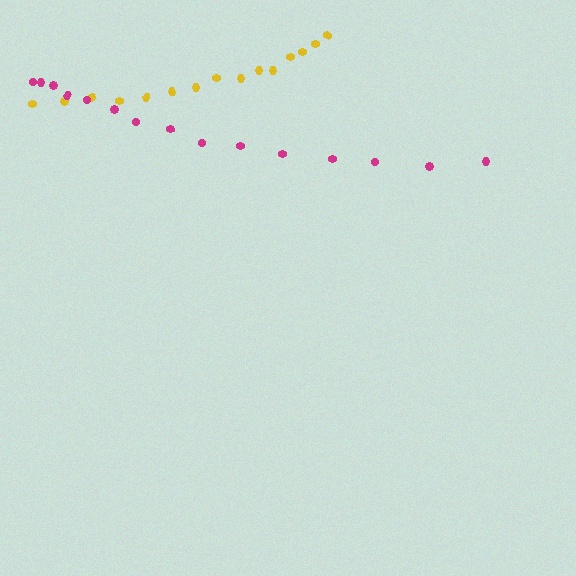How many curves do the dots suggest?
There are 2 distinct paths.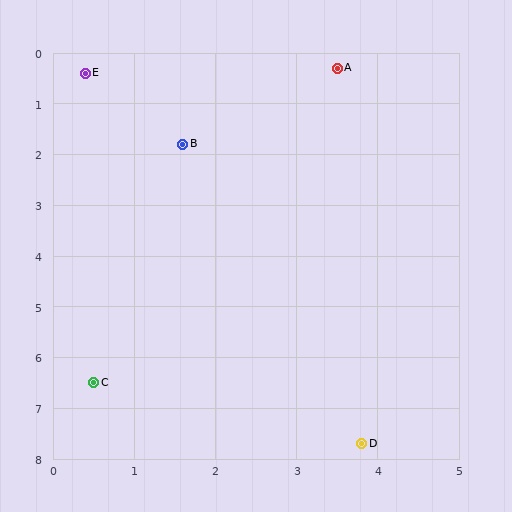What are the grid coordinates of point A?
Point A is at approximately (3.5, 0.3).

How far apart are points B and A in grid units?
Points B and A are about 2.4 grid units apart.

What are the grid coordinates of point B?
Point B is at approximately (1.6, 1.8).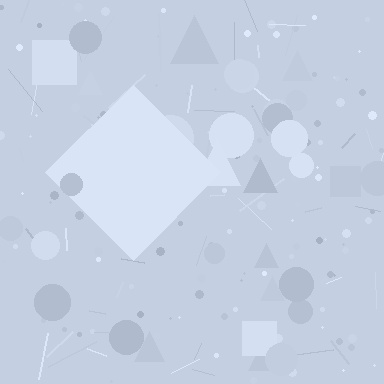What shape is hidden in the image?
A diamond is hidden in the image.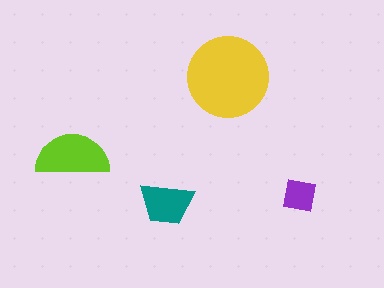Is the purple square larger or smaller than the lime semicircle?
Smaller.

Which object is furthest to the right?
The purple square is rightmost.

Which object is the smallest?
The purple square.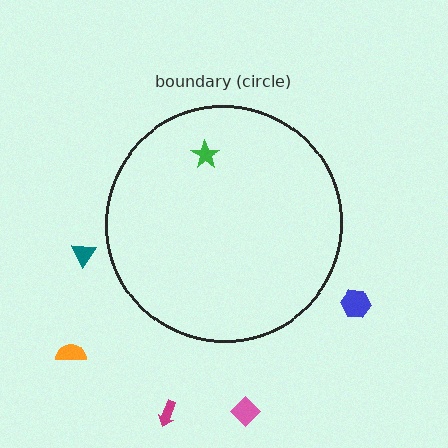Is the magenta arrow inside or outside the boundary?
Outside.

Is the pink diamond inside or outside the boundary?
Outside.